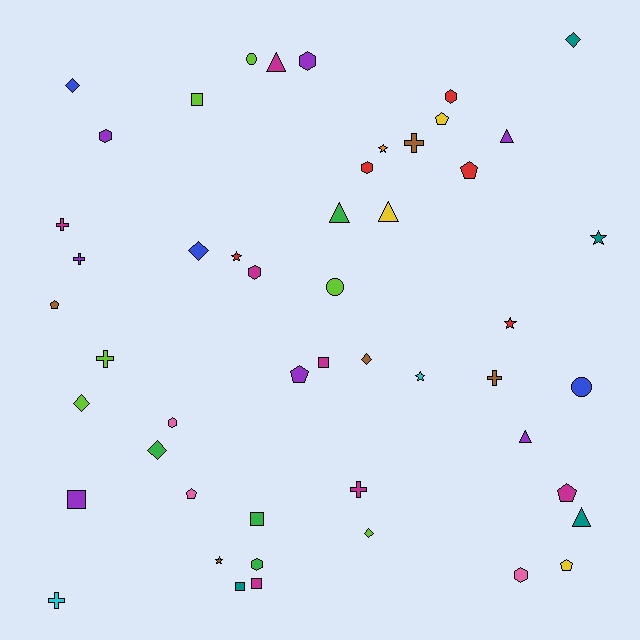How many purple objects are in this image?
There are 7 purple objects.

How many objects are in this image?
There are 50 objects.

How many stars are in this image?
There are 6 stars.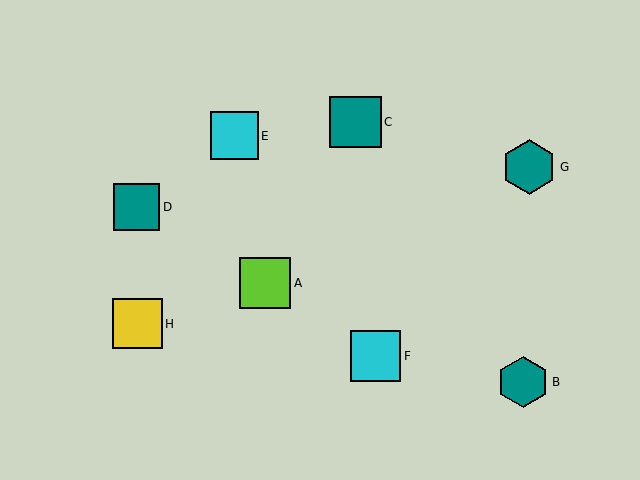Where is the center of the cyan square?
The center of the cyan square is at (376, 356).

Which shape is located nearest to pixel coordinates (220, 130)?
The cyan square (labeled E) at (234, 136) is nearest to that location.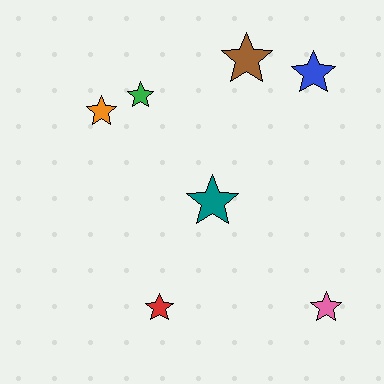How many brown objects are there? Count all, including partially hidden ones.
There is 1 brown object.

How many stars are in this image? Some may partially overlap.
There are 7 stars.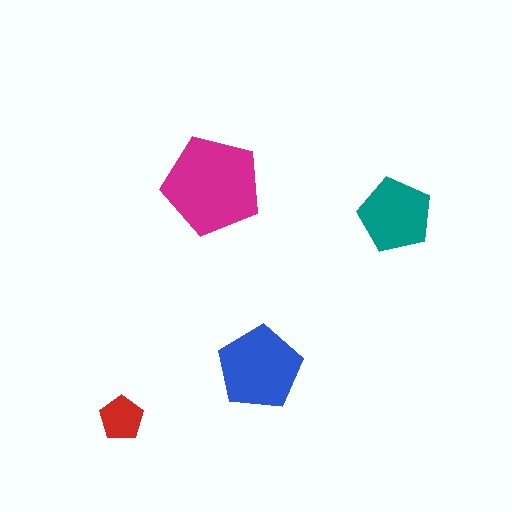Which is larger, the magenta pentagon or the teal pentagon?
The magenta one.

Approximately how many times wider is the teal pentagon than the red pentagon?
About 1.5 times wider.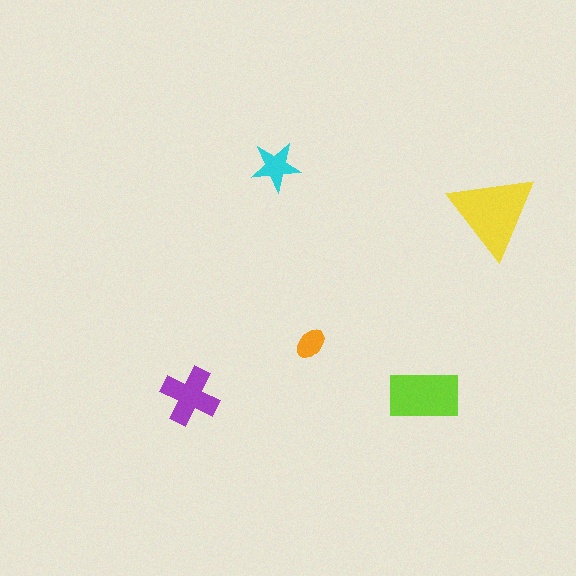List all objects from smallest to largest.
The orange ellipse, the cyan star, the purple cross, the lime rectangle, the yellow triangle.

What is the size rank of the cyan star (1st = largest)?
4th.